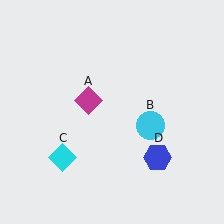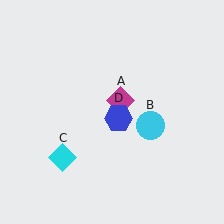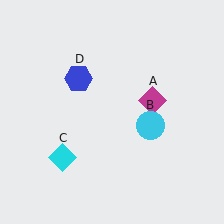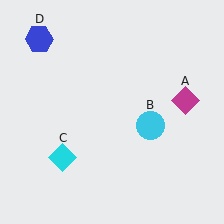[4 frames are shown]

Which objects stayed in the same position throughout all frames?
Cyan circle (object B) and cyan diamond (object C) remained stationary.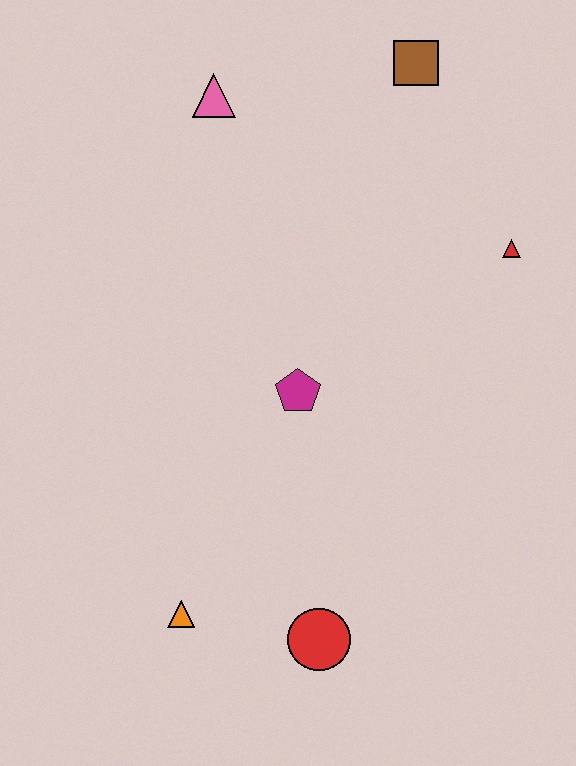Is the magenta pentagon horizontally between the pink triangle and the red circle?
Yes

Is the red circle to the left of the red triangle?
Yes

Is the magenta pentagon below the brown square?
Yes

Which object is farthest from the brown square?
The orange triangle is farthest from the brown square.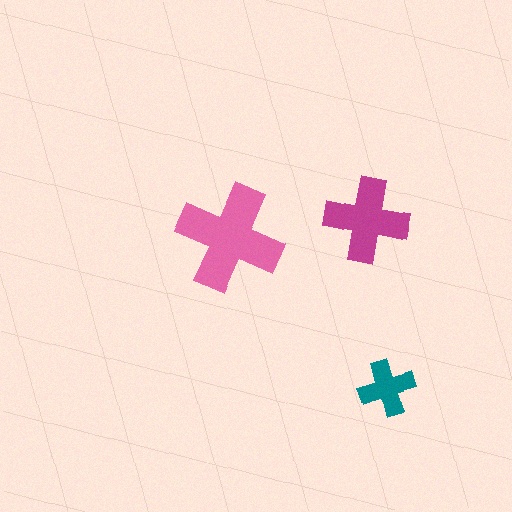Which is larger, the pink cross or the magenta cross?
The pink one.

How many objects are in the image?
There are 3 objects in the image.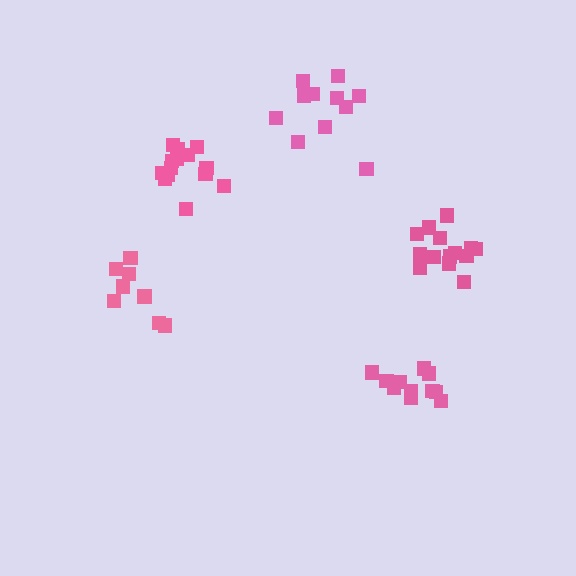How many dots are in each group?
Group 1: 11 dots, Group 2: 11 dots, Group 3: 14 dots, Group 4: 14 dots, Group 5: 8 dots (58 total).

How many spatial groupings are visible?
There are 5 spatial groupings.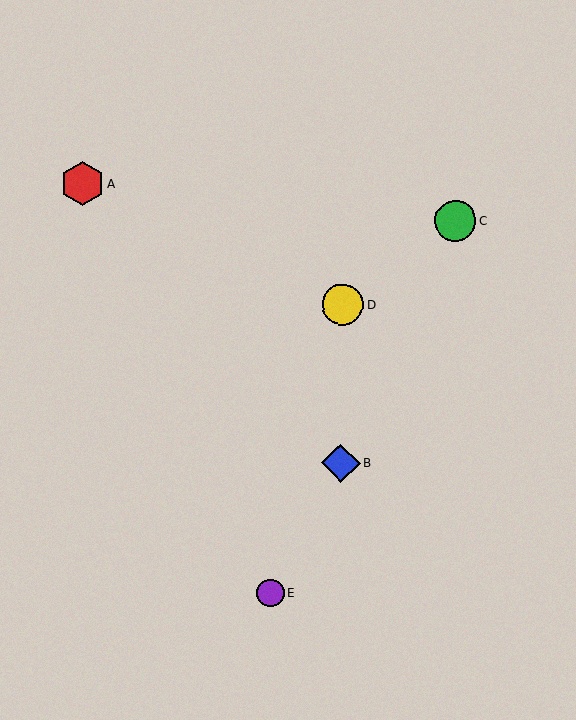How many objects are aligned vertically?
2 objects (B, D) are aligned vertically.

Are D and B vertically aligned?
Yes, both are at x≈343.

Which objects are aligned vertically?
Objects B, D are aligned vertically.